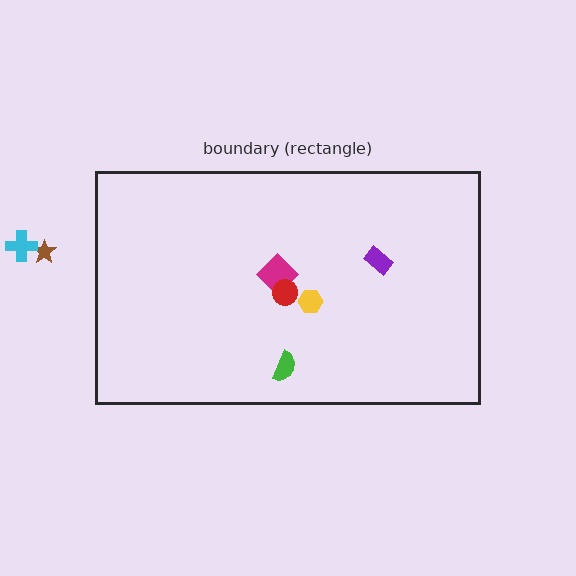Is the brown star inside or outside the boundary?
Outside.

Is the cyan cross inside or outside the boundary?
Outside.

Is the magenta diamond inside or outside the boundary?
Inside.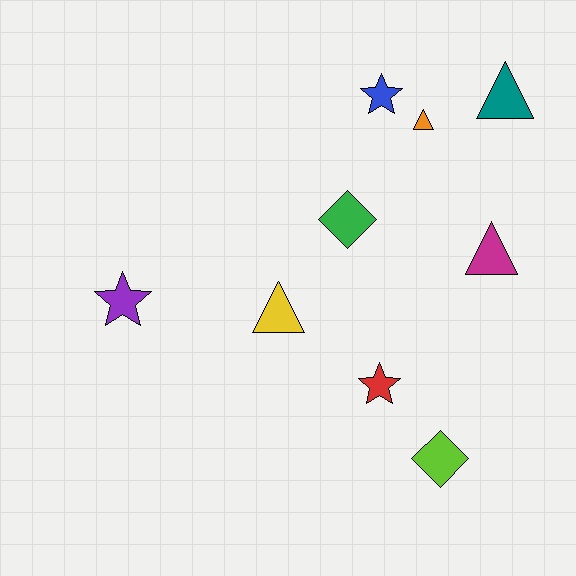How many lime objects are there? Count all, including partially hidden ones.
There is 1 lime object.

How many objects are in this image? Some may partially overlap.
There are 9 objects.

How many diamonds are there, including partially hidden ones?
There are 2 diamonds.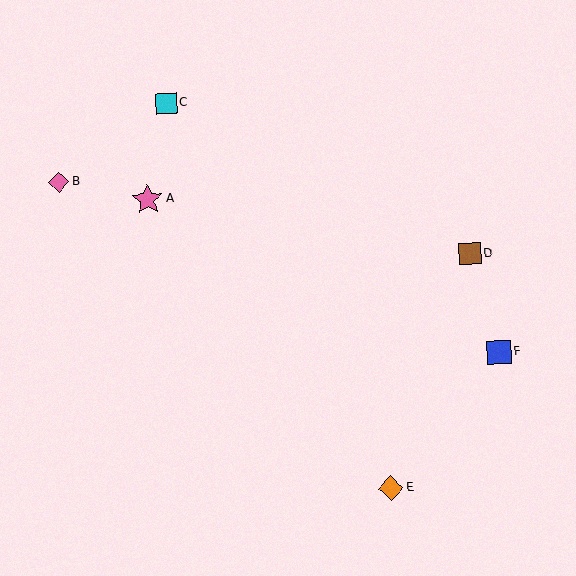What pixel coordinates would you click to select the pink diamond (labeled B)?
Click at (59, 182) to select the pink diamond B.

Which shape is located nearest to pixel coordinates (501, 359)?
The blue square (labeled F) at (499, 352) is nearest to that location.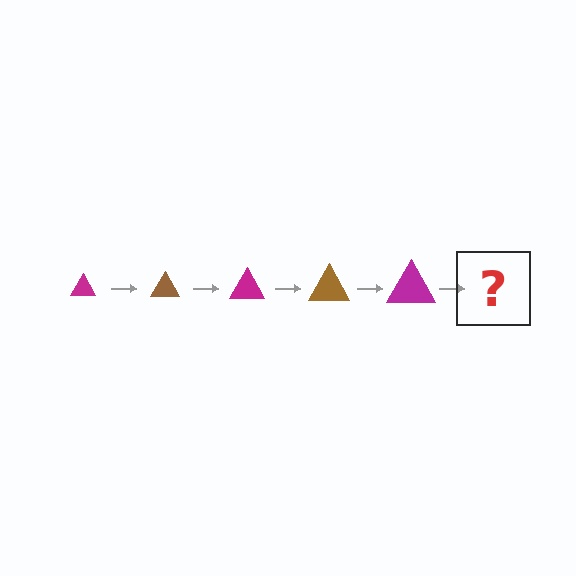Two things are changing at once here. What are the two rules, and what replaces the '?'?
The two rules are that the triangle grows larger each step and the color cycles through magenta and brown. The '?' should be a brown triangle, larger than the previous one.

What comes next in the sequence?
The next element should be a brown triangle, larger than the previous one.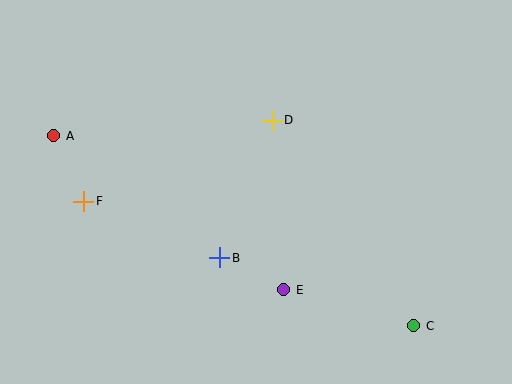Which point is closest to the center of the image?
Point D at (272, 120) is closest to the center.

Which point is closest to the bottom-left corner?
Point F is closest to the bottom-left corner.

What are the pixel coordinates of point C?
Point C is at (414, 326).